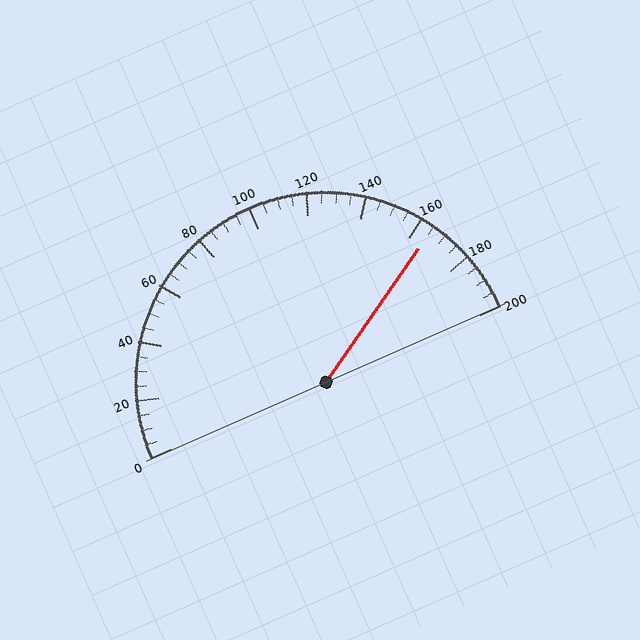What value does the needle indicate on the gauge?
The needle indicates approximately 165.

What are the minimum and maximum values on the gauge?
The gauge ranges from 0 to 200.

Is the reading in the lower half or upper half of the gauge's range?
The reading is in the upper half of the range (0 to 200).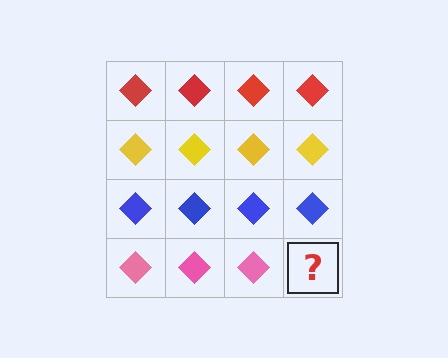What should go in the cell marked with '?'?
The missing cell should contain a pink diamond.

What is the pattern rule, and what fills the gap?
The rule is that each row has a consistent color. The gap should be filled with a pink diamond.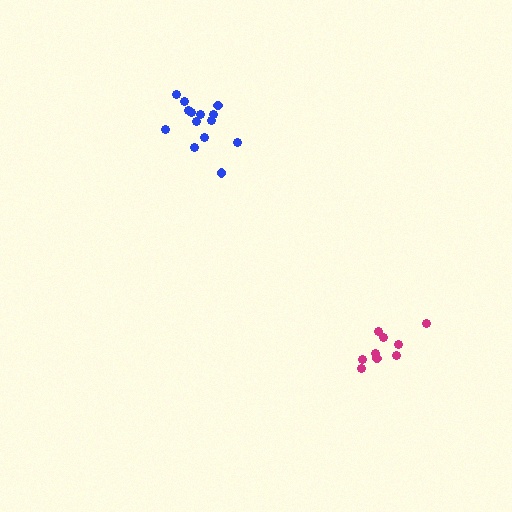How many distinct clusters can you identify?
There are 2 distinct clusters.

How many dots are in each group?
Group 1: 9 dots, Group 2: 14 dots (23 total).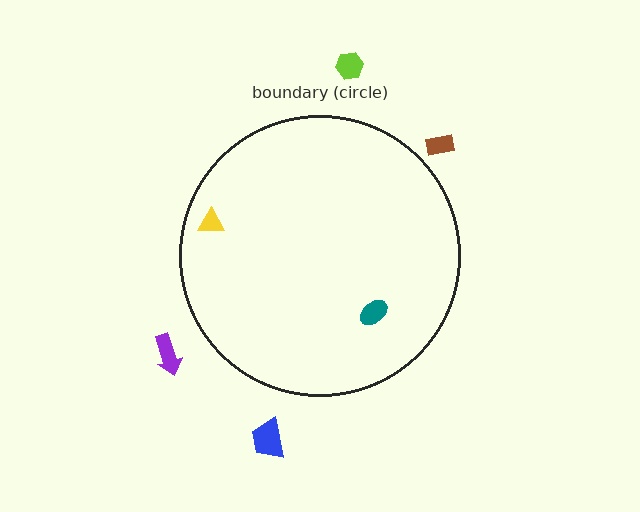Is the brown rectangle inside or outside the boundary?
Outside.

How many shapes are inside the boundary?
2 inside, 4 outside.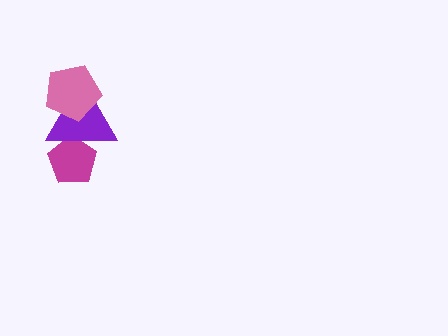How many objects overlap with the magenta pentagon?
1 object overlaps with the magenta pentagon.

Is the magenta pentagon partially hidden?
Yes, it is partially covered by another shape.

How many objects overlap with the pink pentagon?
1 object overlaps with the pink pentagon.